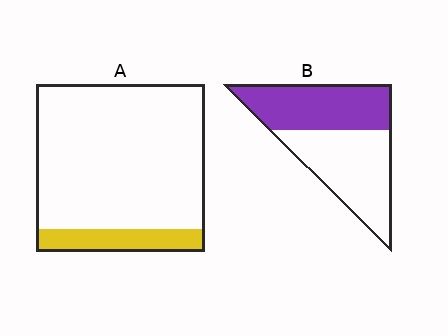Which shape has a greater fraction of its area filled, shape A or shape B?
Shape B.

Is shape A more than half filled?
No.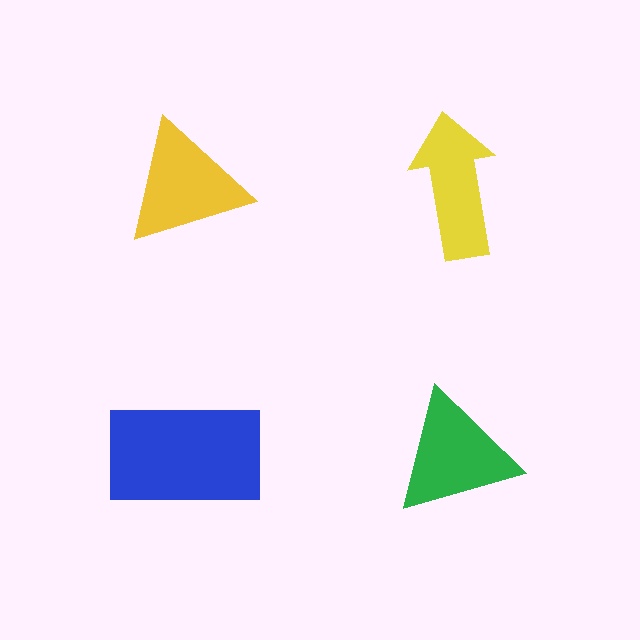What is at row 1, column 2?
A yellow arrow.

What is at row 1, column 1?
A yellow triangle.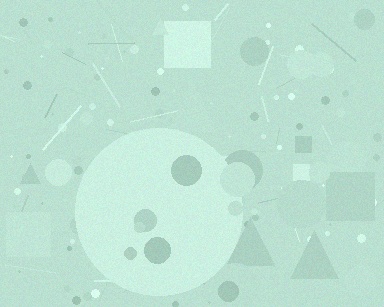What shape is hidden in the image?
A circle is hidden in the image.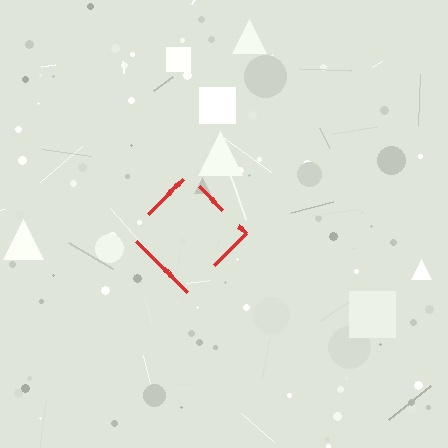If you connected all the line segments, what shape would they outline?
They would outline a diamond.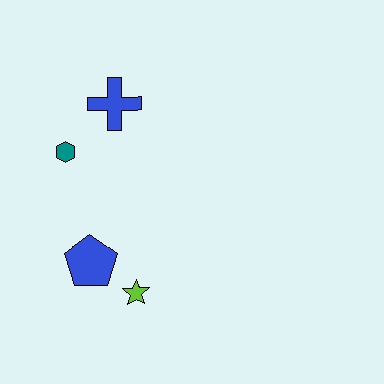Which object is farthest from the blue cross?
The lime star is farthest from the blue cross.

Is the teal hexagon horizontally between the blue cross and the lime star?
No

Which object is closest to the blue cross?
The teal hexagon is closest to the blue cross.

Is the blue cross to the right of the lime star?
No